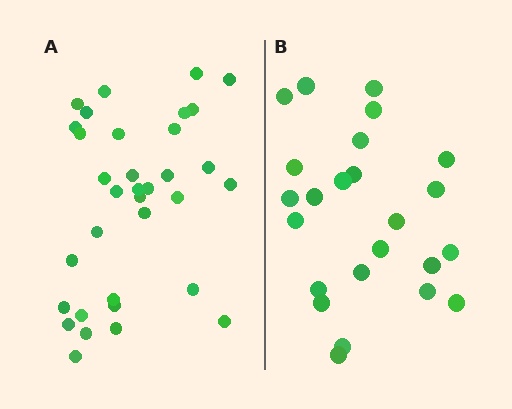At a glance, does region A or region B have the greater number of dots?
Region A (the left region) has more dots.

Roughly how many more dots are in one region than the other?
Region A has roughly 10 or so more dots than region B.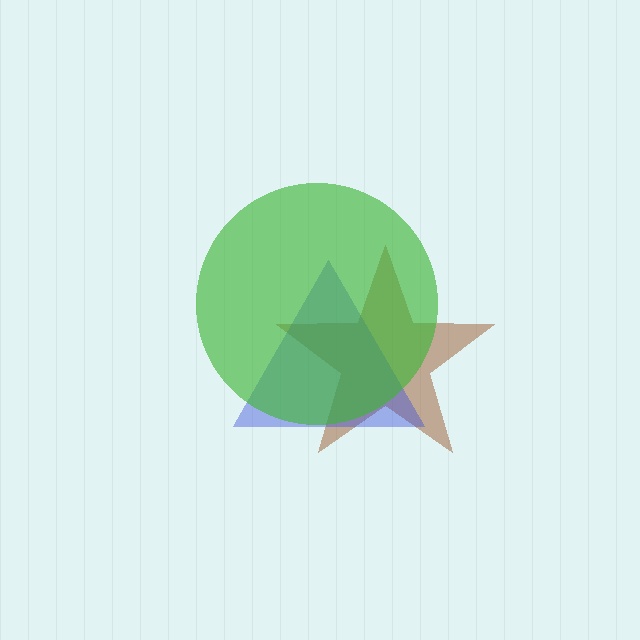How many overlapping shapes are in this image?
There are 3 overlapping shapes in the image.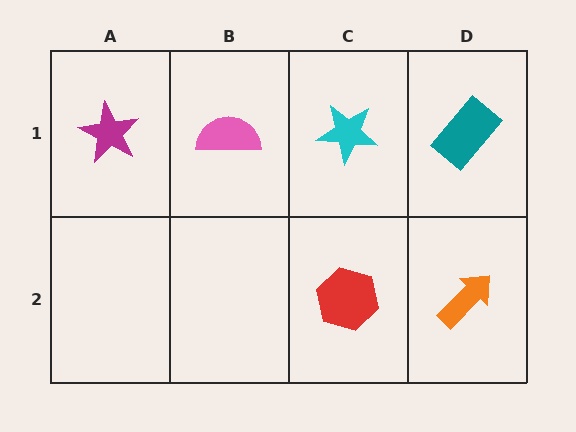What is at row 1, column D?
A teal rectangle.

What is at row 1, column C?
A cyan star.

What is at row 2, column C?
A red hexagon.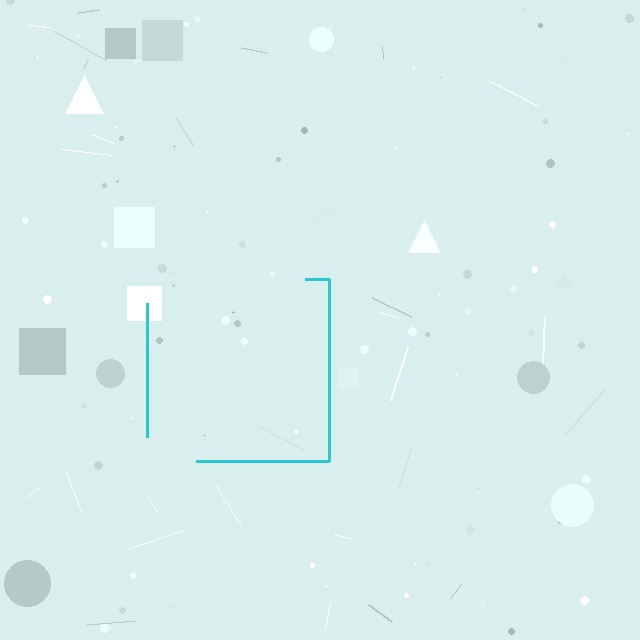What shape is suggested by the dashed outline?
The dashed outline suggests a square.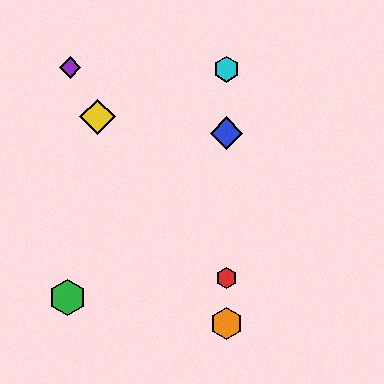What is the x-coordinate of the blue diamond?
The blue diamond is at x≈227.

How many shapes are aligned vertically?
4 shapes (the red hexagon, the blue diamond, the orange hexagon, the cyan hexagon) are aligned vertically.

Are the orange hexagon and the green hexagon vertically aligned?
No, the orange hexagon is at x≈227 and the green hexagon is at x≈67.